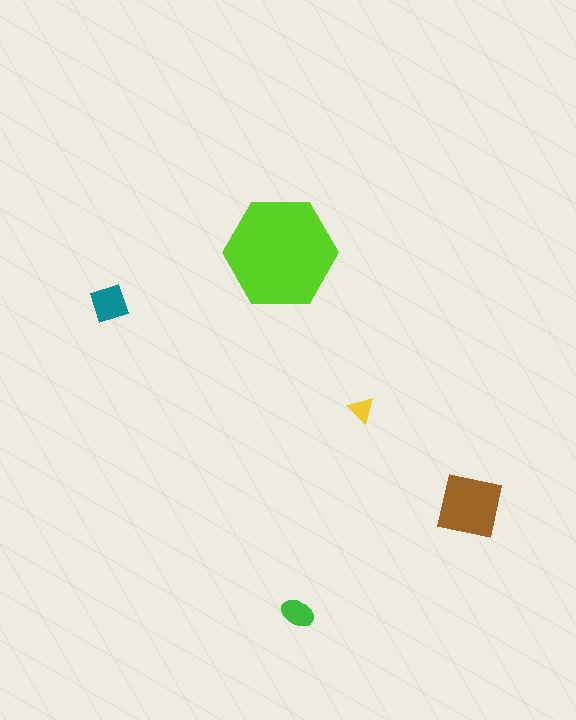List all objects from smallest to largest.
The yellow triangle, the green ellipse, the teal square, the brown square, the lime hexagon.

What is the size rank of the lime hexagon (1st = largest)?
1st.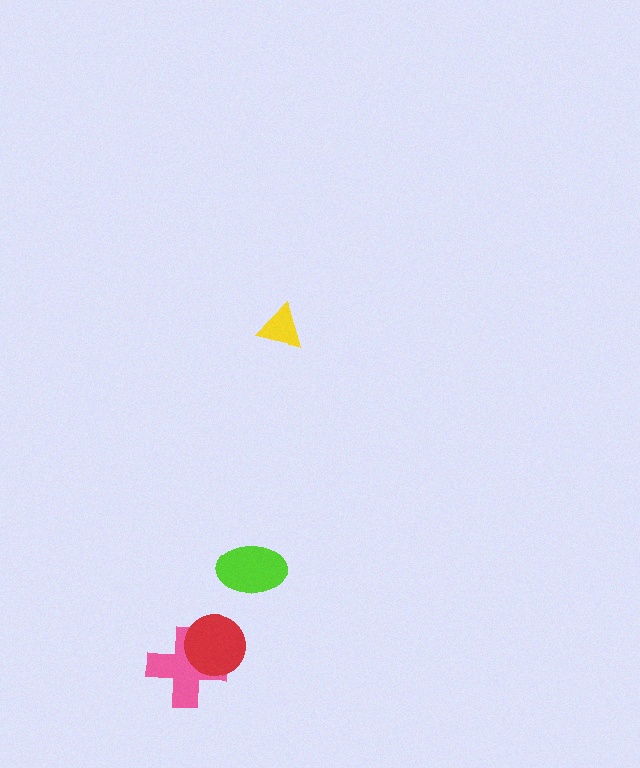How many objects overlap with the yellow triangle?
0 objects overlap with the yellow triangle.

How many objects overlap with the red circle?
1 object overlaps with the red circle.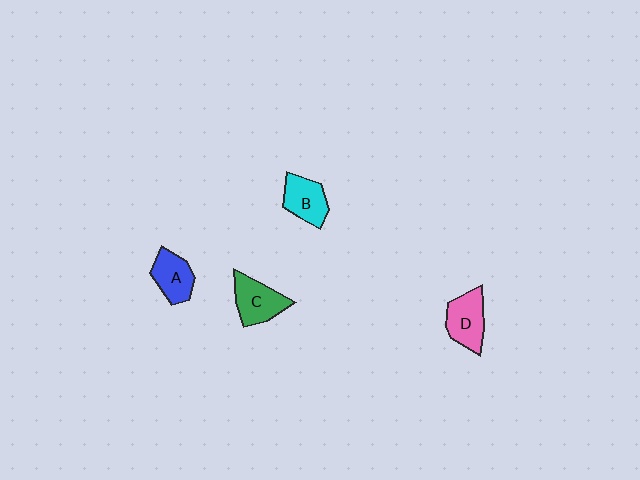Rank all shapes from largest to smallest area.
From largest to smallest: C (green), D (pink), B (cyan), A (blue).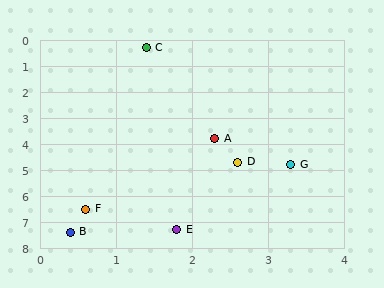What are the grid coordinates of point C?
Point C is at approximately (1.4, 0.3).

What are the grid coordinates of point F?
Point F is at approximately (0.6, 6.5).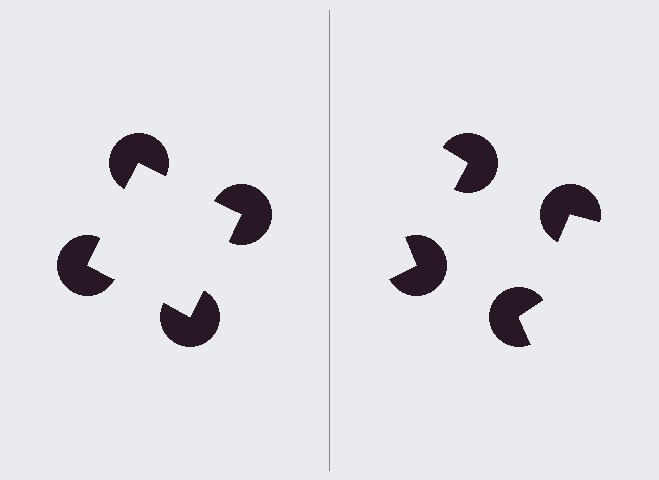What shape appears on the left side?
An illusory square.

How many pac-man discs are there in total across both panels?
8 — 4 on each side.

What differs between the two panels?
The pac-man discs are positioned identically on both sides; only the wedge orientations differ. On the left they align to a square; on the right they are misaligned.